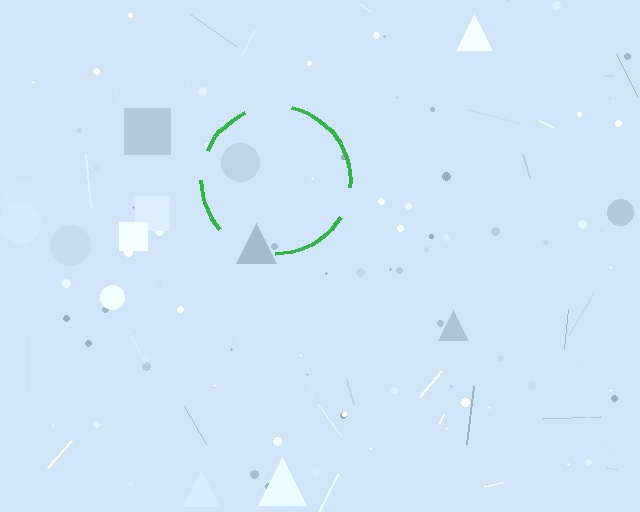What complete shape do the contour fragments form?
The contour fragments form a circle.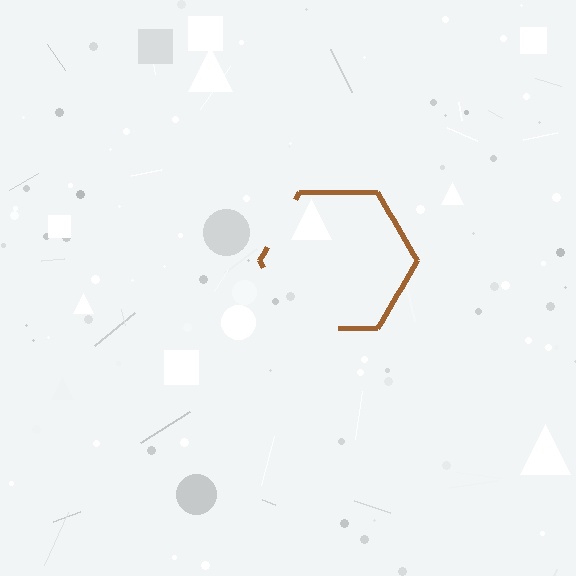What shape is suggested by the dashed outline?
The dashed outline suggests a hexagon.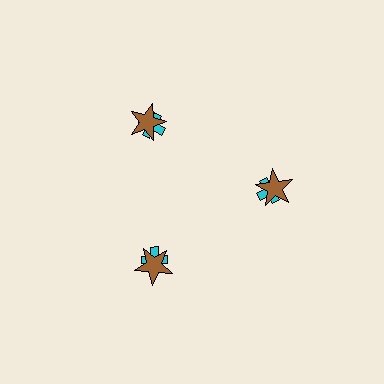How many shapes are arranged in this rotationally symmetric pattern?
There are 6 shapes, arranged in 3 groups of 2.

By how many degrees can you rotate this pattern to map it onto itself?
The pattern maps onto itself every 120 degrees of rotation.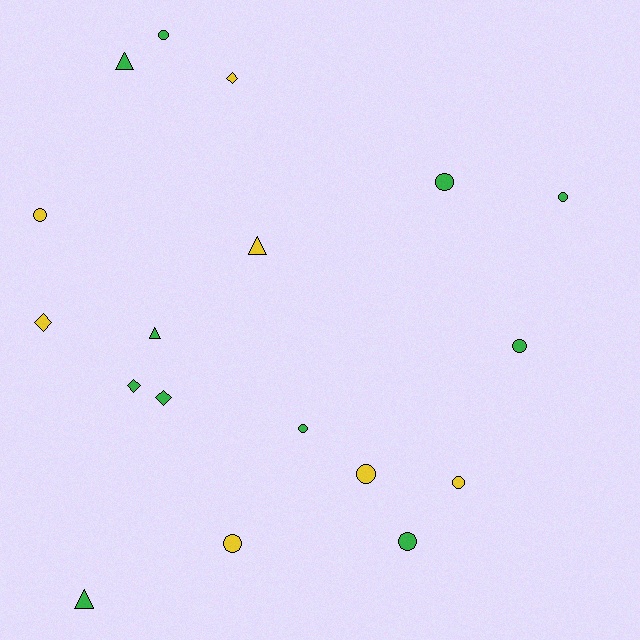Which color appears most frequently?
Green, with 11 objects.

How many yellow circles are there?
There are 4 yellow circles.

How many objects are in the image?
There are 18 objects.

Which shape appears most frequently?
Circle, with 10 objects.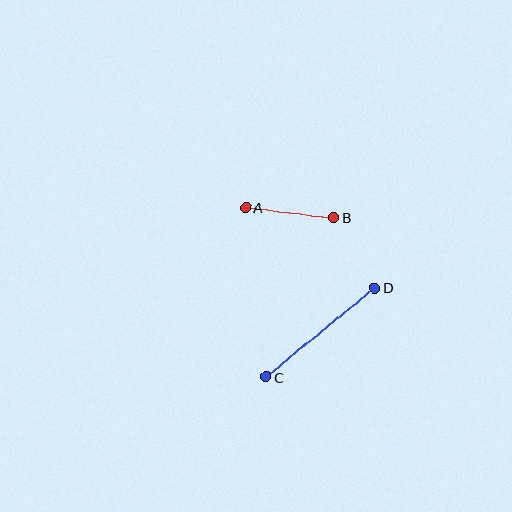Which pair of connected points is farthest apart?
Points C and D are farthest apart.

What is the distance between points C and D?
The distance is approximately 141 pixels.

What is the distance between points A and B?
The distance is approximately 89 pixels.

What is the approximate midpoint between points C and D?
The midpoint is at approximately (320, 333) pixels.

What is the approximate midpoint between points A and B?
The midpoint is at approximately (290, 213) pixels.